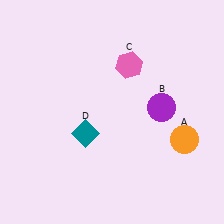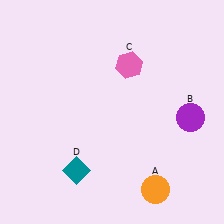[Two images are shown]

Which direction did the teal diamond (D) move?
The teal diamond (D) moved down.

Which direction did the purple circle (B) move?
The purple circle (B) moved right.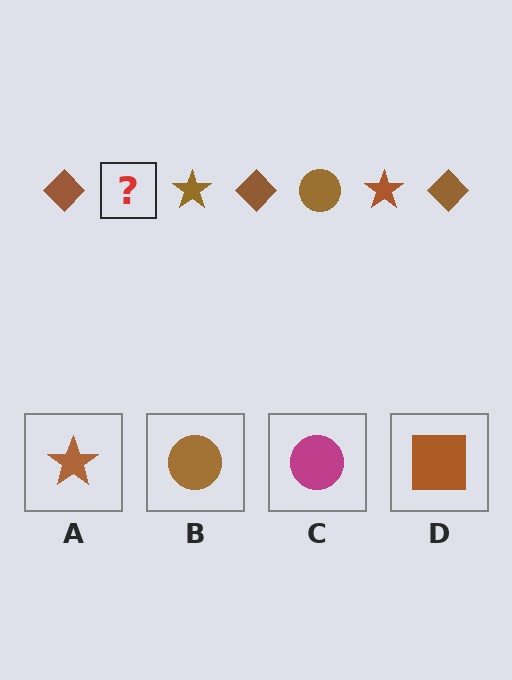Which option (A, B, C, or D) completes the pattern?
B.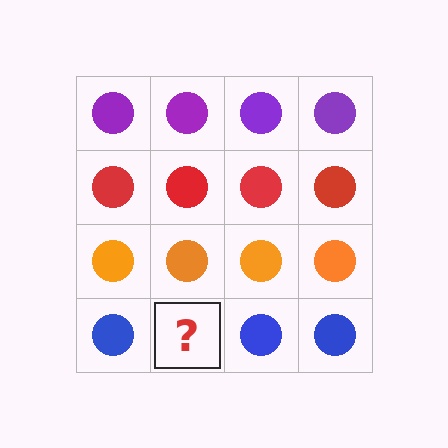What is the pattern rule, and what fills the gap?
The rule is that each row has a consistent color. The gap should be filled with a blue circle.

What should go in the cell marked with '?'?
The missing cell should contain a blue circle.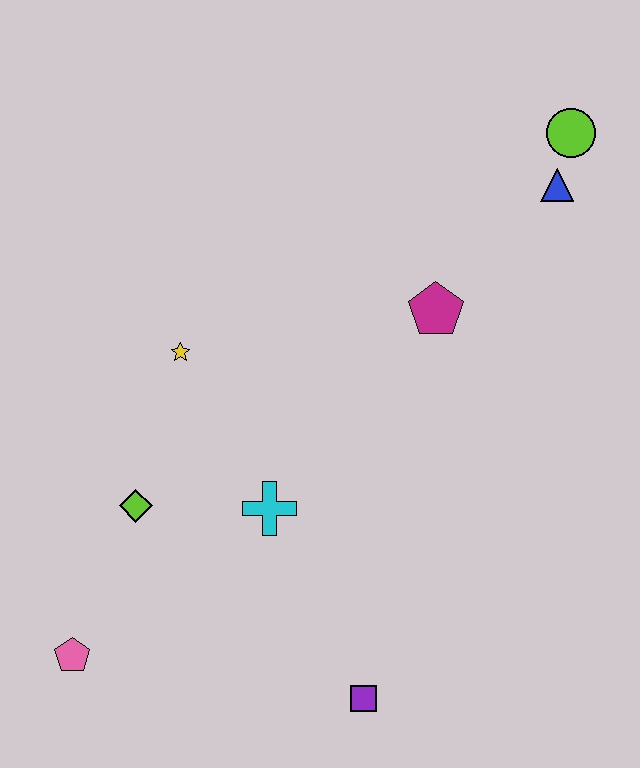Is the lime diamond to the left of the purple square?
Yes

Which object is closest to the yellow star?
The lime diamond is closest to the yellow star.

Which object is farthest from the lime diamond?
The lime circle is farthest from the lime diamond.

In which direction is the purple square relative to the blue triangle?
The purple square is below the blue triangle.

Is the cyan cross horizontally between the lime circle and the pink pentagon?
Yes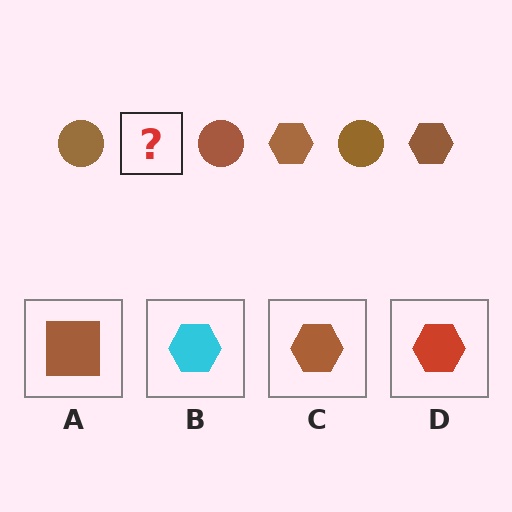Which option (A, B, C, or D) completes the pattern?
C.